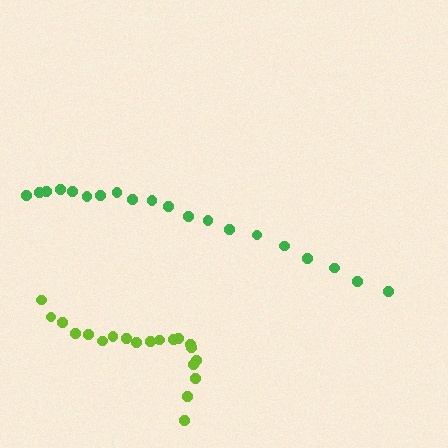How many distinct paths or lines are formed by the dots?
There are 2 distinct paths.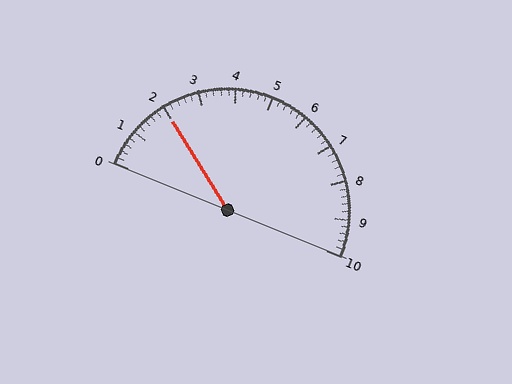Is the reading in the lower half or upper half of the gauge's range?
The reading is in the lower half of the range (0 to 10).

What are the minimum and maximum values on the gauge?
The gauge ranges from 0 to 10.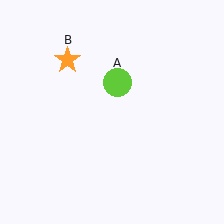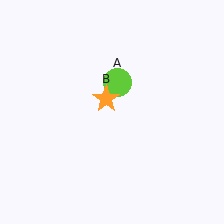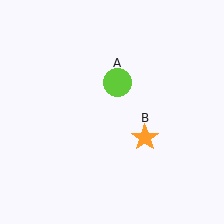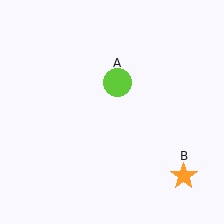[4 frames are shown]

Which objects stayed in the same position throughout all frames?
Lime circle (object A) remained stationary.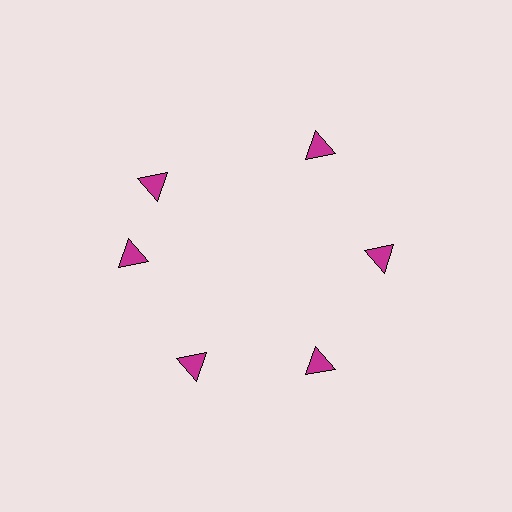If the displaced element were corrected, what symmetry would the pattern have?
It would have 6-fold rotational symmetry — the pattern would map onto itself every 60 degrees.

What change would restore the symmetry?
The symmetry would be restored by rotating it back into even spacing with its neighbors so that all 6 triangles sit at equal angles and equal distance from the center.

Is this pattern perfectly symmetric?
No. The 6 magenta triangles are arranged in a ring, but one element near the 11 o'clock position is rotated out of alignment along the ring, breaking the 6-fold rotational symmetry.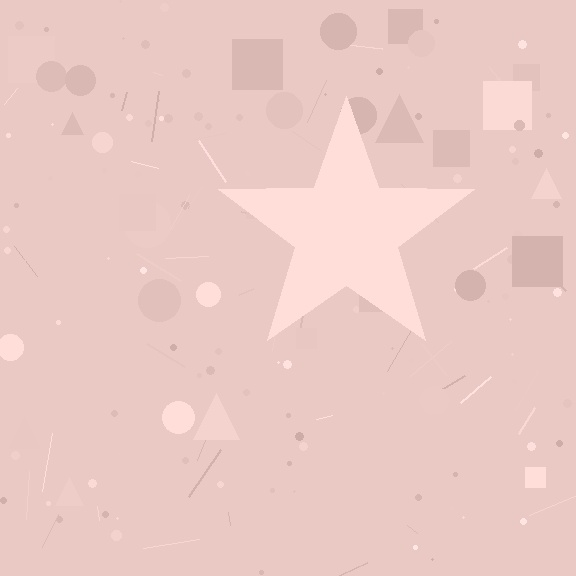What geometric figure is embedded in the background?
A star is embedded in the background.